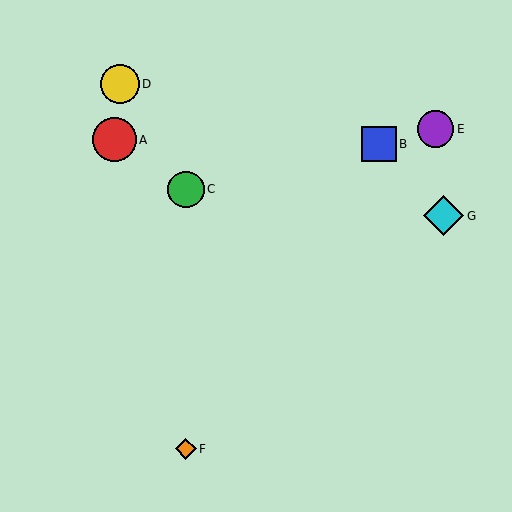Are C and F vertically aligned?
Yes, both are at x≈186.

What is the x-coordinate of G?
Object G is at x≈444.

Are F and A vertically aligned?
No, F is at x≈186 and A is at x≈114.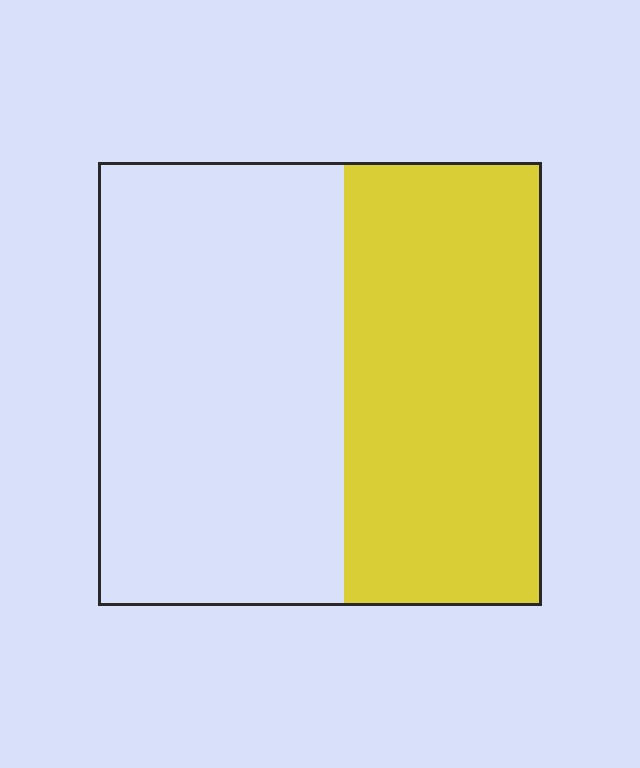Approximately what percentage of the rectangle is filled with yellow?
Approximately 45%.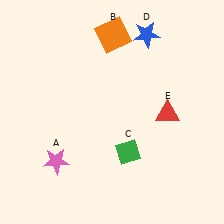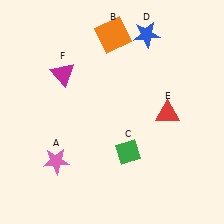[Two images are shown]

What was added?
A magenta triangle (F) was added in Image 2.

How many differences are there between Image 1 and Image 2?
There is 1 difference between the two images.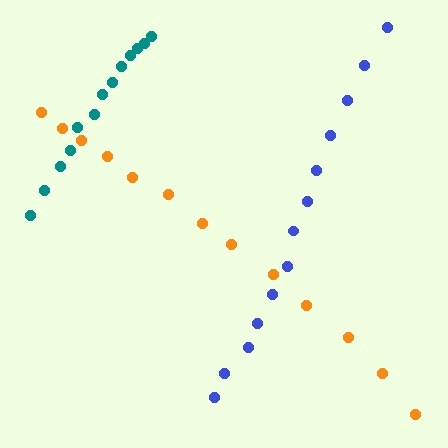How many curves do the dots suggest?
There are 3 distinct paths.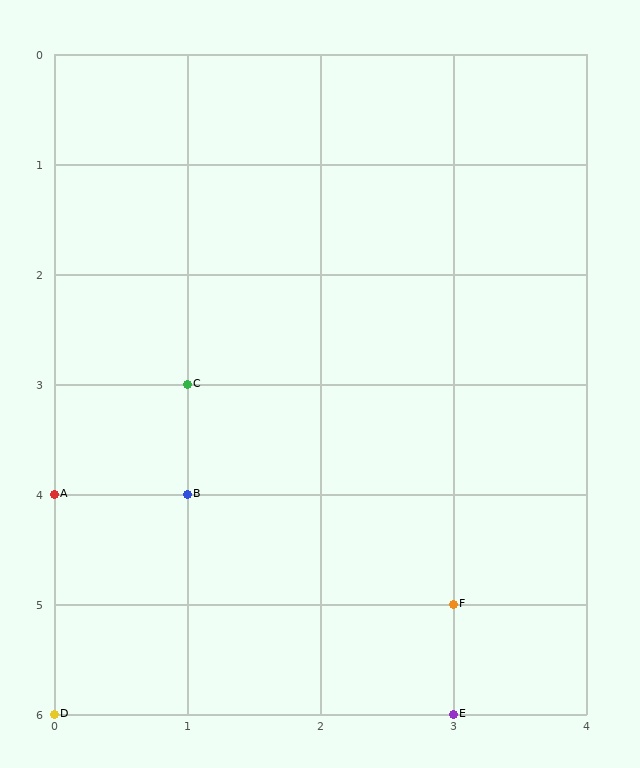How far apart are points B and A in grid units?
Points B and A are 1 column apart.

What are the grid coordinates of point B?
Point B is at grid coordinates (1, 4).